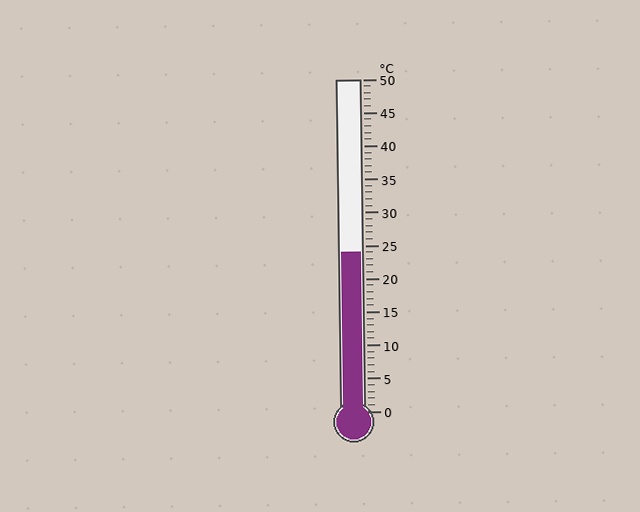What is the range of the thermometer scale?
The thermometer scale ranges from 0°C to 50°C.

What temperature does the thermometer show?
The thermometer shows approximately 24°C.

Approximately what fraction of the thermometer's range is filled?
The thermometer is filled to approximately 50% of its range.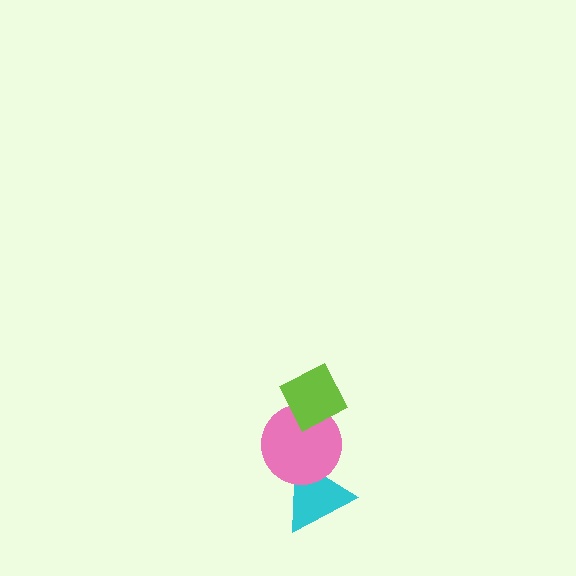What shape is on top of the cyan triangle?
The pink circle is on top of the cyan triangle.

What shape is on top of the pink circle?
The lime diamond is on top of the pink circle.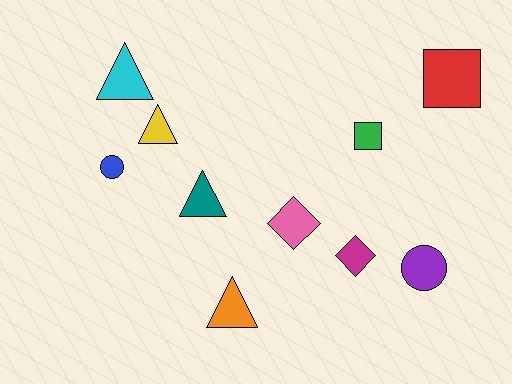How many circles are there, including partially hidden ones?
There are 2 circles.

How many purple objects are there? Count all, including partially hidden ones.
There is 1 purple object.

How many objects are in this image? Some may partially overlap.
There are 10 objects.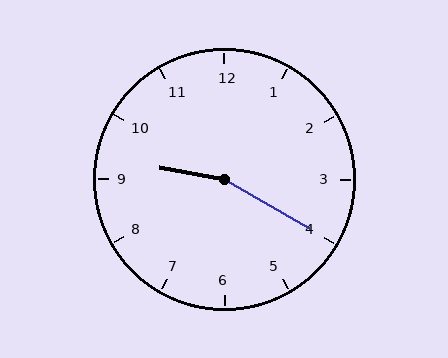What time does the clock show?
9:20.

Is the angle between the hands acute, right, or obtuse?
It is obtuse.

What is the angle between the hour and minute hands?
Approximately 160 degrees.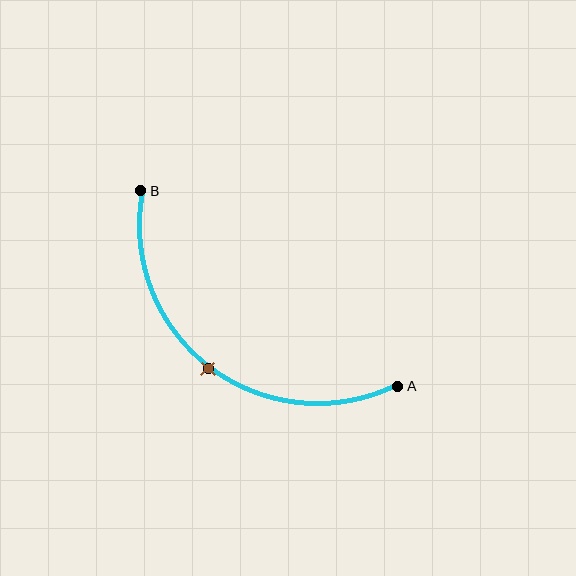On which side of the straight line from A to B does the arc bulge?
The arc bulges below and to the left of the straight line connecting A and B.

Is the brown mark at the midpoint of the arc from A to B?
Yes. The brown mark lies on the arc at equal arc-length from both A and B — it is the arc midpoint.